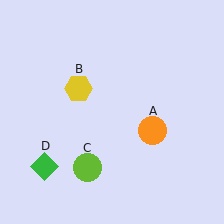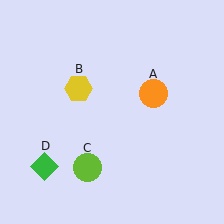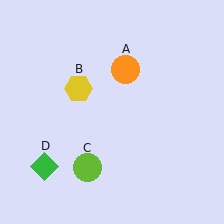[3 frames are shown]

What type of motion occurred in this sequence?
The orange circle (object A) rotated counterclockwise around the center of the scene.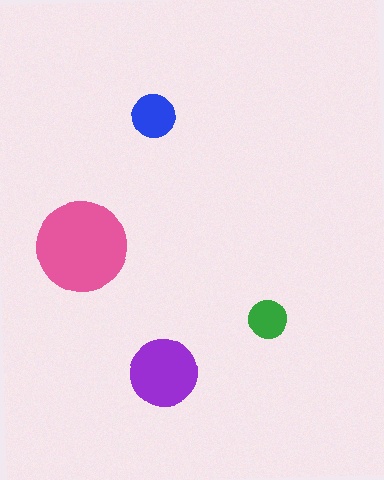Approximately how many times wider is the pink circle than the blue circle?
About 2 times wider.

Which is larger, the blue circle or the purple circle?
The purple one.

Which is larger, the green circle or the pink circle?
The pink one.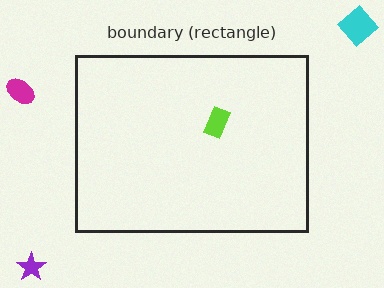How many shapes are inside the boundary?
1 inside, 3 outside.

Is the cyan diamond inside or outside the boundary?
Outside.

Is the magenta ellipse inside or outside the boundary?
Outside.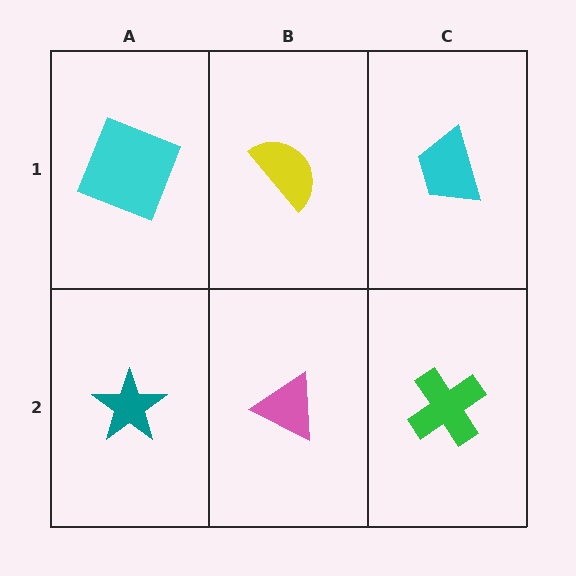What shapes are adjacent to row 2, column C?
A cyan trapezoid (row 1, column C), a pink triangle (row 2, column B).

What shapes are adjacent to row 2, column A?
A cyan square (row 1, column A), a pink triangle (row 2, column B).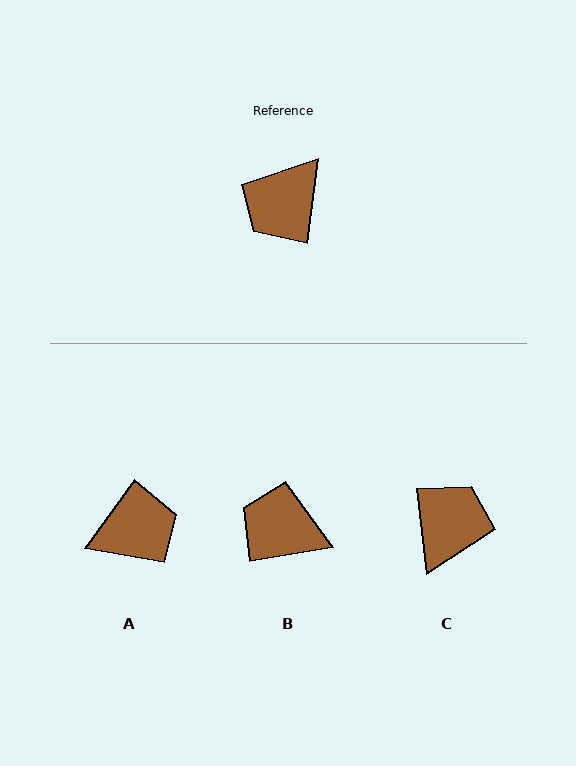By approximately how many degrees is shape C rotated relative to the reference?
Approximately 165 degrees clockwise.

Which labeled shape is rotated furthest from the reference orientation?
C, about 165 degrees away.